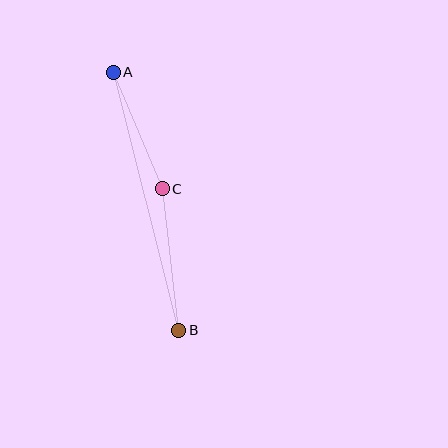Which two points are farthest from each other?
Points A and B are farthest from each other.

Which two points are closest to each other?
Points A and C are closest to each other.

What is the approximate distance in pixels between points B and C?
The distance between B and C is approximately 142 pixels.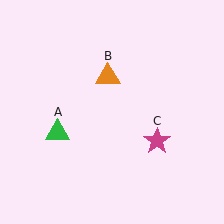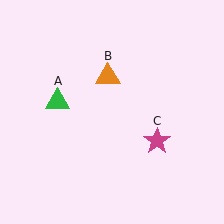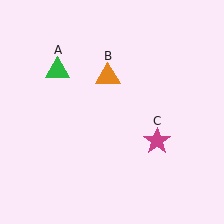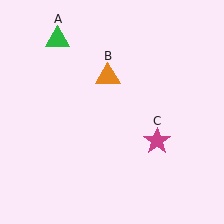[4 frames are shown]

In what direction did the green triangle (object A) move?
The green triangle (object A) moved up.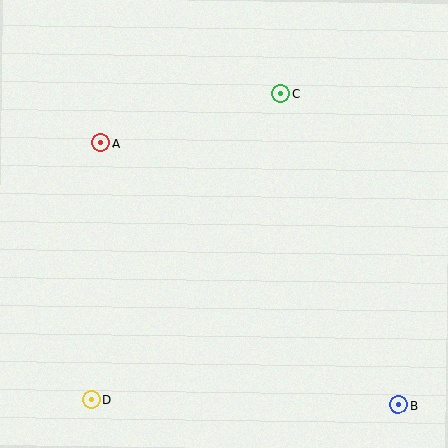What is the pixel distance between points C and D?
The distance between C and D is 361 pixels.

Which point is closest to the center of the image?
Point C at (281, 94) is closest to the center.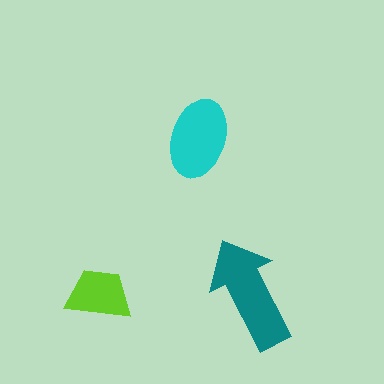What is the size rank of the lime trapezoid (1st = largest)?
3rd.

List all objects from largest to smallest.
The teal arrow, the cyan ellipse, the lime trapezoid.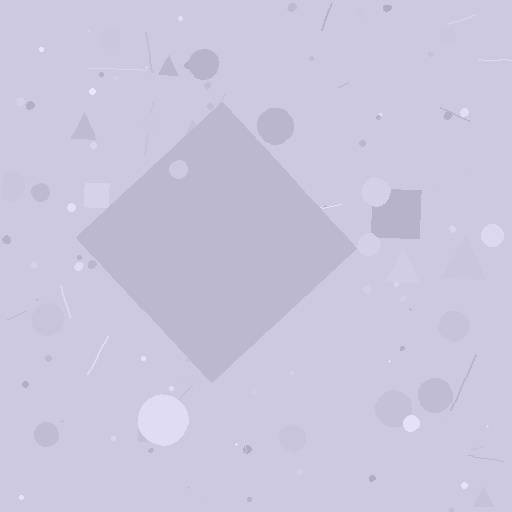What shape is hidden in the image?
A diamond is hidden in the image.